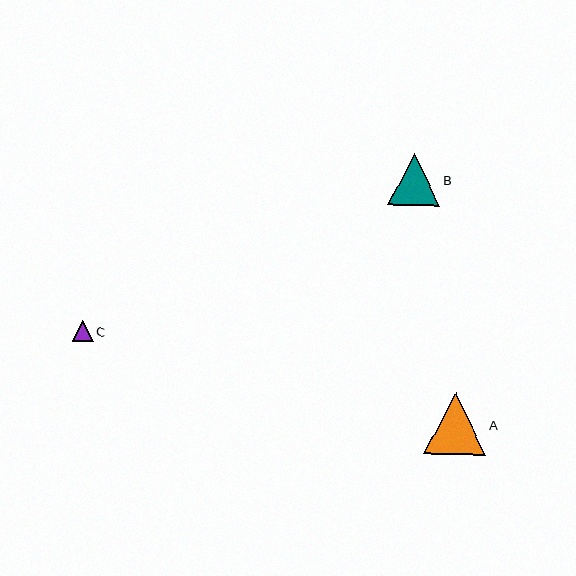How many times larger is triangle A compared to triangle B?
Triangle A is approximately 1.2 times the size of triangle B.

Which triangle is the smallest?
Triangle C is the smallest with a size of approximately 21 pixels.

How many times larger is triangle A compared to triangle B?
Triangle A is approximately 1.2 times the size of triangle B.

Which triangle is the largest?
Triangle A is the largest with a size of approximately 62 pixels.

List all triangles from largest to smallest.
From largest to smallest: A, B, C.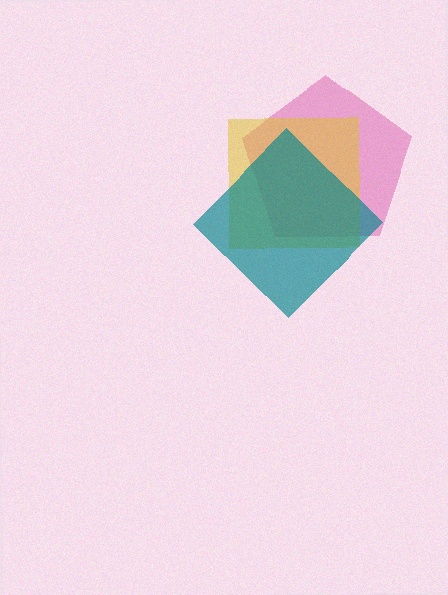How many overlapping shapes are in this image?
There are 3 overlapping shapes in the image.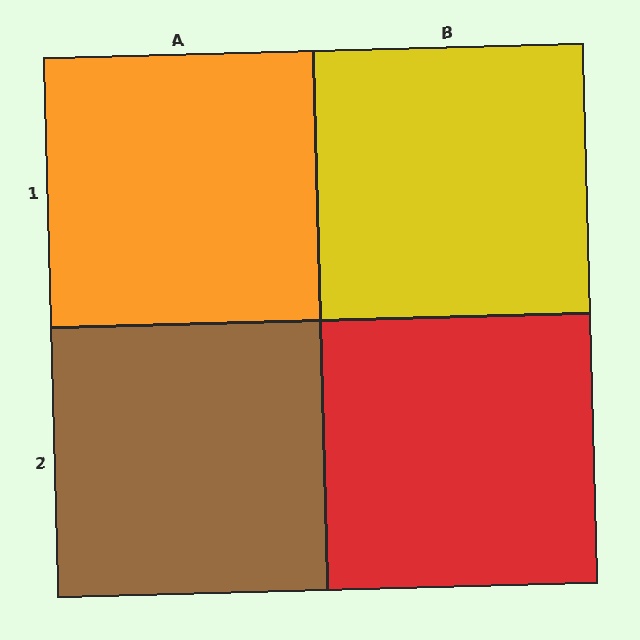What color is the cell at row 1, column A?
Orange.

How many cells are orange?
1 cell is orange.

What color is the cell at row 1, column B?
Yellow.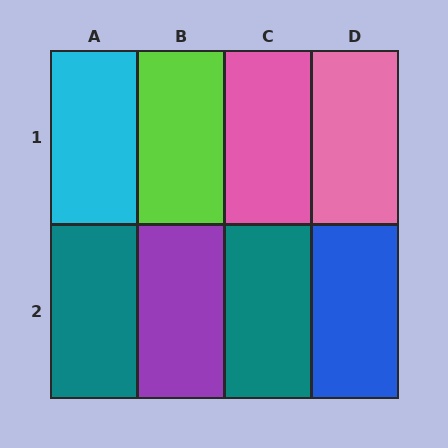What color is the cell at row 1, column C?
Pink.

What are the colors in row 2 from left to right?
Teal, purple, teal, blue.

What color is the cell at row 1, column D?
Pink.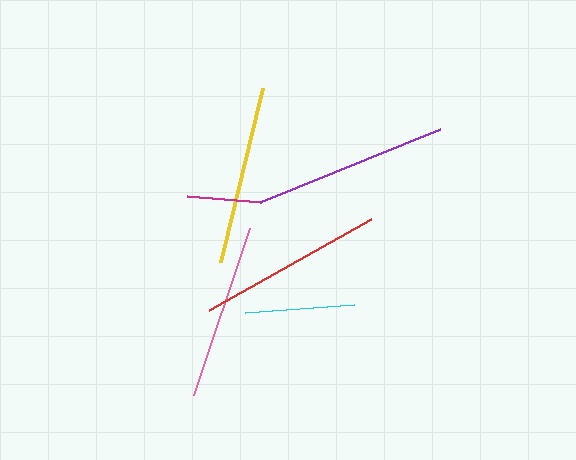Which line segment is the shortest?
The magenta line is the shortest at approximately 74 pixels.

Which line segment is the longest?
The purple line is the longest at approximately 195 pixels.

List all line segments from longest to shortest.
From longest to shortest: purple, red, yellow, pink, cyan, magenta.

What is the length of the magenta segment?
The magenta segment is approximately 74 pixels long.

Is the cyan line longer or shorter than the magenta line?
The cyan line is longer than the magenta line.